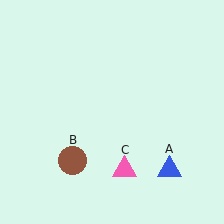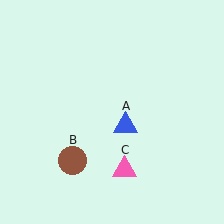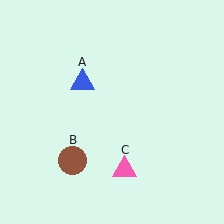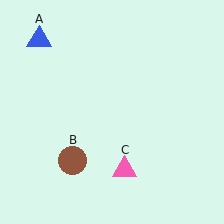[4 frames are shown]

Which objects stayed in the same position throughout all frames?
Brown circle (object B) and pink triangle (object C) remained stationary.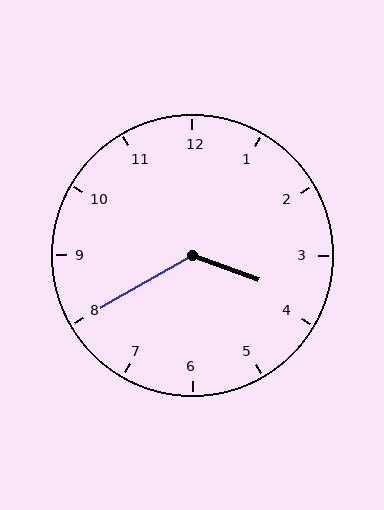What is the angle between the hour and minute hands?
Approximately 130 degrees.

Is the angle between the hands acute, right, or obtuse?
It is obtuse.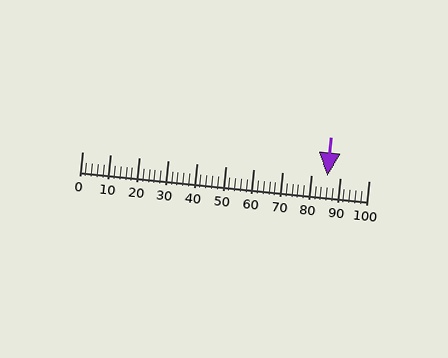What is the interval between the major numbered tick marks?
The major tick marks are spaced 10 units apart.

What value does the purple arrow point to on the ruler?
The purple arrow points to approximately 86.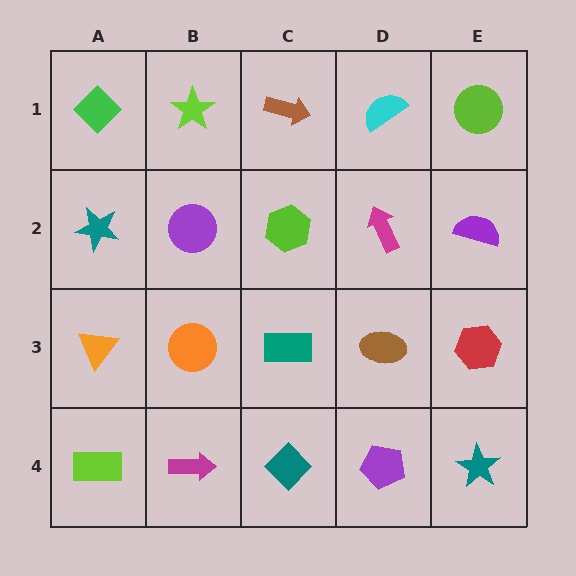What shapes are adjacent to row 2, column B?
A lime star (row 1, column B), an orange circle (row 3, column B), a teal star (row 2, column A), a lime hexagon (row 2, column C).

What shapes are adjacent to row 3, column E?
A purple semicircle (row 2, column E), a teal star (row 4, column E), a brown ellipse (row 3, column D).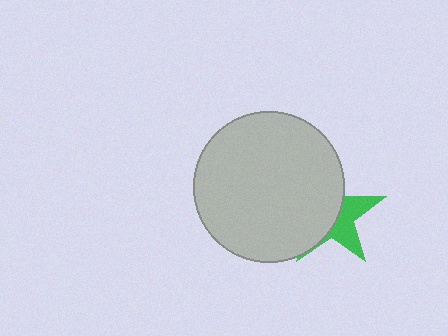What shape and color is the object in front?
The object in front is a light gray circle.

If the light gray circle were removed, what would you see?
You would see the complete green star.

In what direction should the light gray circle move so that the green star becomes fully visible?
The light gray circle should move left. That is the shortest direction to clear the overlap and leave the green star fully visible.